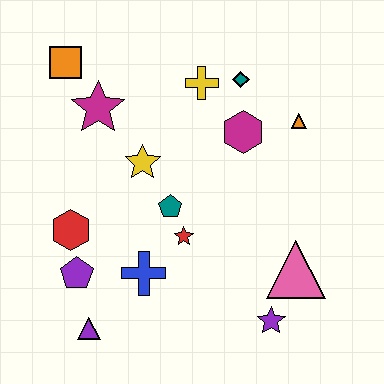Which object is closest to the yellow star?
The teal pentagon is closest to the yellow star.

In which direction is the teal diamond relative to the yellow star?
The teal diamond is to the right of the yellow star.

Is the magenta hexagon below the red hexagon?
No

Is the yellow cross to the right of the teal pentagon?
Yes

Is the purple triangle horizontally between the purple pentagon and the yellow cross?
Yes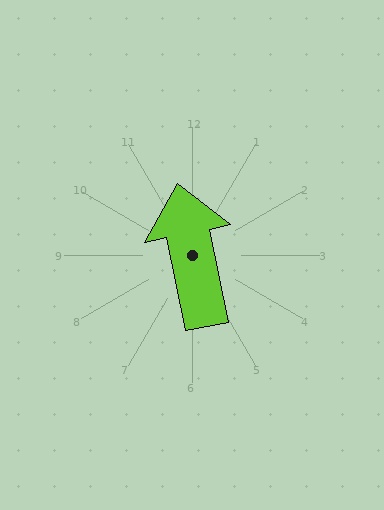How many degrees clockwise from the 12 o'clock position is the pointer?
Approximately 348 degrees.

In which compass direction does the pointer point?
North.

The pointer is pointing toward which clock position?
Roughly 12 o'clock.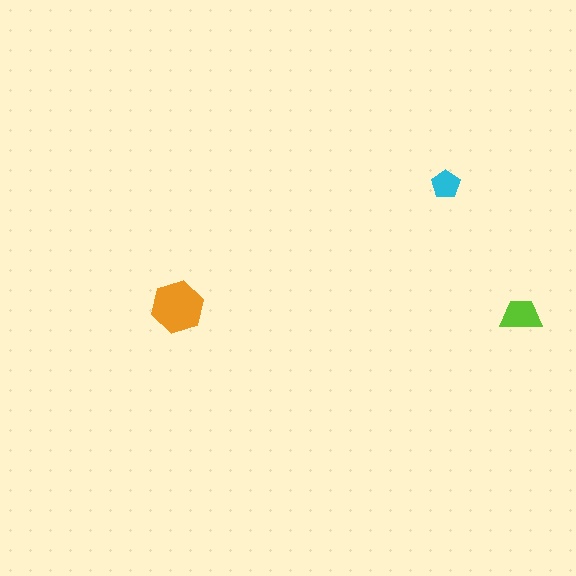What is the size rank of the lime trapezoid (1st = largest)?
2nd.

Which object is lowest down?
The lime trapezoid is bottommost.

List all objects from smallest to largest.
The cyan pentagon, the lime trapezoid, the orange hexagon.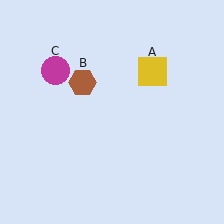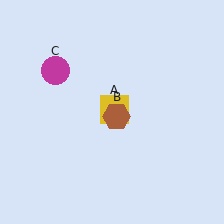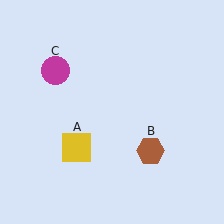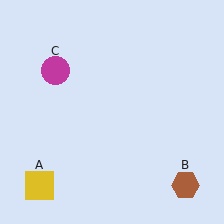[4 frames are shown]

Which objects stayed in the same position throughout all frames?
Magenta circle (object C) remained stationary.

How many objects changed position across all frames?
2 objects changed position: yellow square (object A), brown hexagon (object B).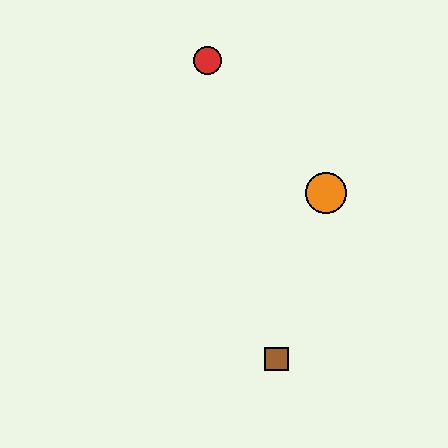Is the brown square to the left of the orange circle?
Yes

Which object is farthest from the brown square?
The red circle is farthest from the brown square.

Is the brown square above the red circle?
No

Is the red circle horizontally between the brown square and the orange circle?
No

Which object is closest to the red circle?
The orange circle is closest to the red circle.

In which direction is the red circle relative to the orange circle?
The red circle is above the orange circle.